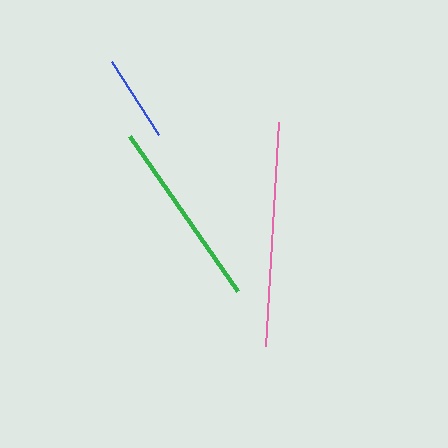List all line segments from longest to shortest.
From longest to shortest: pink, green, blue.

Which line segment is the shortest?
The blue line is the shortest at approximately 87 pixels.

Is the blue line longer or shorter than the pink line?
The pink line is longer than the blue line.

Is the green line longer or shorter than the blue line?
The green line is longer than the blue line.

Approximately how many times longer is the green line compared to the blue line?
The green line is approximately 2.2 times the length of the blue line.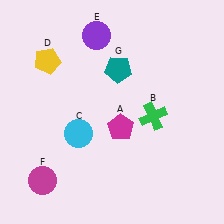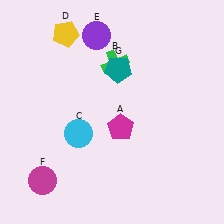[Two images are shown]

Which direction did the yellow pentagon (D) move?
The yellow pentagon (D) moved up.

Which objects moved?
The objects that moved are: the green cross (B), the yellow pentagon (D).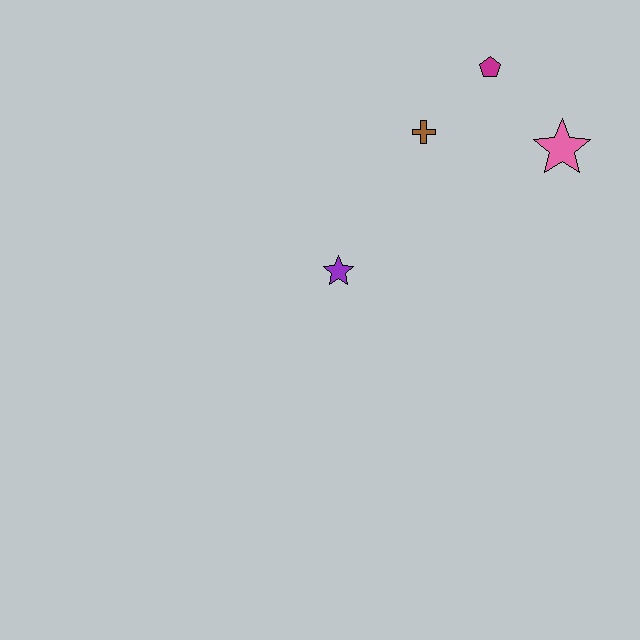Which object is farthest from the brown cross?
The purple star is farthest from the brown cross.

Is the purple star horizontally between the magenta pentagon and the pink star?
No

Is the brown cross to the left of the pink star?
Yes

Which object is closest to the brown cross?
The magenta pentagon is closest to the brown cross.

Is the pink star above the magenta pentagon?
No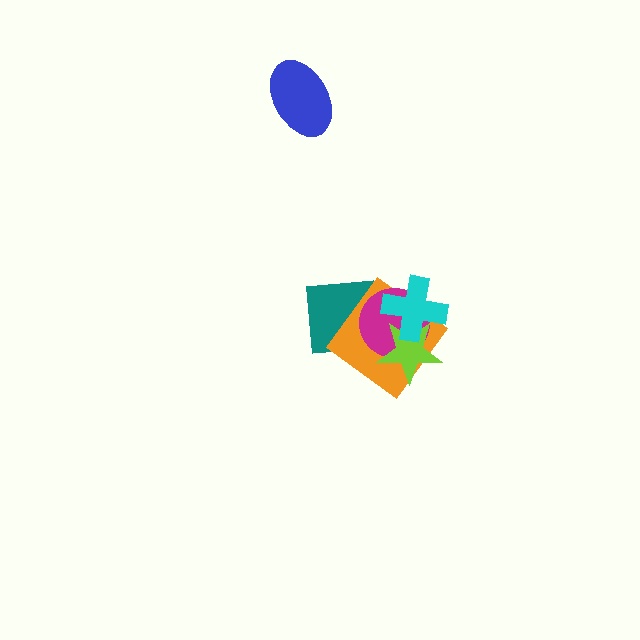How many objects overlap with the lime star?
3 objects overlap with the lime star.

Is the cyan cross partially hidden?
No, no other shape covers it.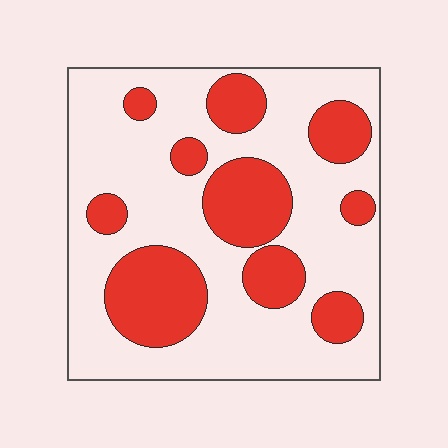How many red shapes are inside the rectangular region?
10.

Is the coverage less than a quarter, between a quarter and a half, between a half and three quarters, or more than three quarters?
Between a quarter and a half.